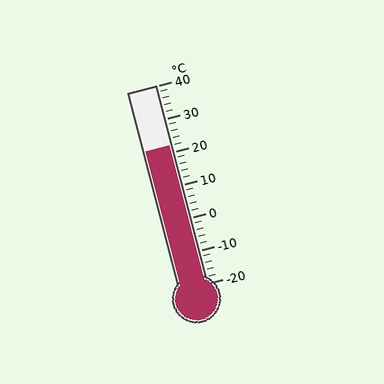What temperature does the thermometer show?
The thermometer shows approximately 22°C.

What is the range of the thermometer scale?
The thermometer scale ranges from -20°C to 40°C.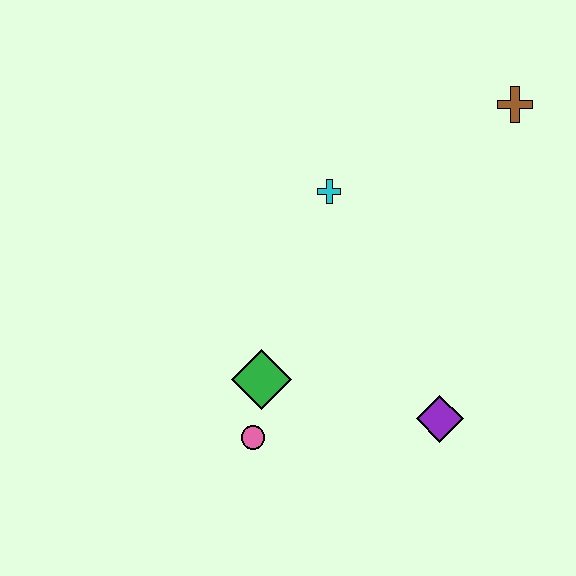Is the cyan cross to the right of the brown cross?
No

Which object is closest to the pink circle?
The green diamond is closest to the pink circle.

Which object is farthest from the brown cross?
The pink circle is farthest from the brown cross.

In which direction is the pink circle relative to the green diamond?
The pink circle is below the green diamond.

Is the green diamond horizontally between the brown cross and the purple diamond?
No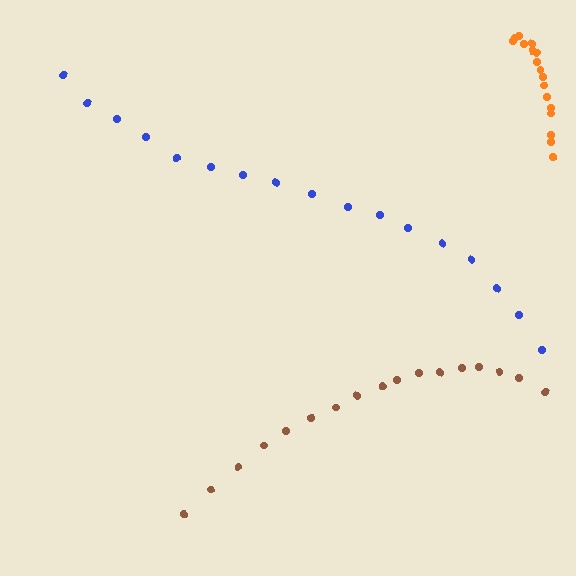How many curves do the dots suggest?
There are 3 distinct paths.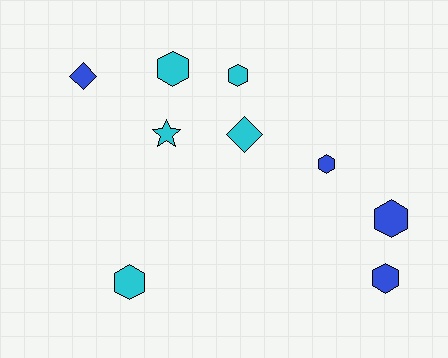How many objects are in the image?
There are 9 objects.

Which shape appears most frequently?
Hexagon, with 6 objects.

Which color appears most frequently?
Cyan, with 5 objects.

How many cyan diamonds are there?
There is 1 cyan diamond.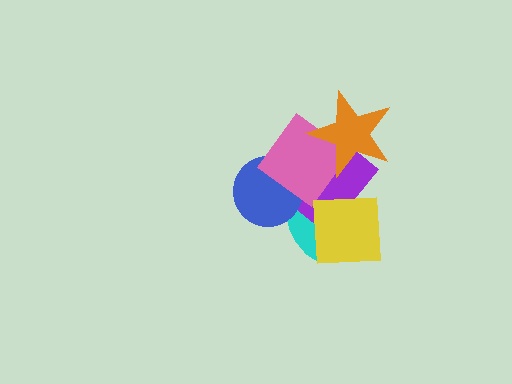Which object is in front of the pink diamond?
The orange star is in front of the pink diamond.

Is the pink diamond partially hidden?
Yes, it is partially covered by another shape.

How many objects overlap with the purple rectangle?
5 objects overlap with the purple rectangle.